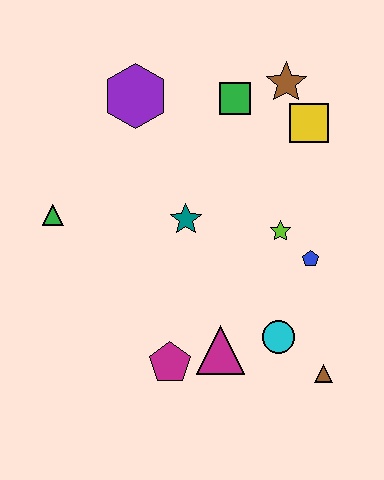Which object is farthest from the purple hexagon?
The brown triangle is farthest from the purple hexagon.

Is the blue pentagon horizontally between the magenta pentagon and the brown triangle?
Yes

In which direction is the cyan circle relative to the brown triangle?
The cyan circle is to the left of the brown triangle.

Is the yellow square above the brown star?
No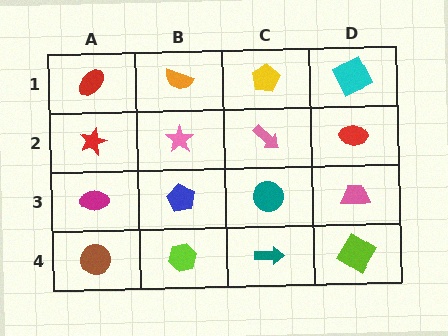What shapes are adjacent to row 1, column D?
A red ellipse (row 2, column D), a yellow pentagon (row 1, column C).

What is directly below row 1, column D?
A red ellipse.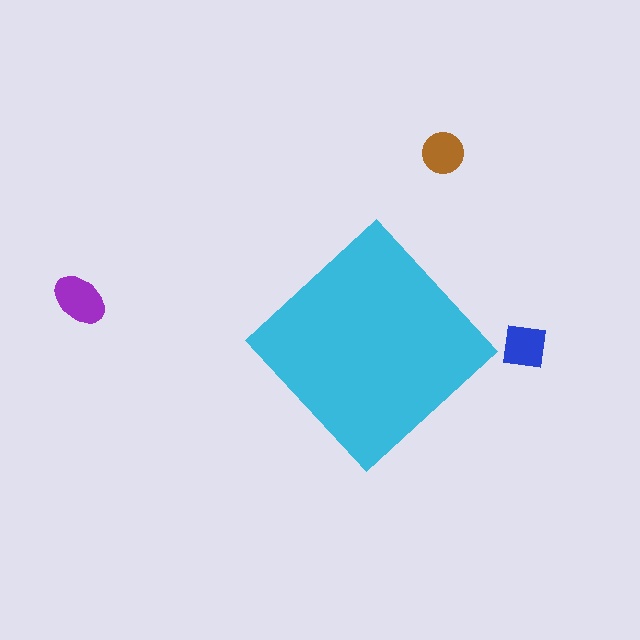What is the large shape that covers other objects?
A cyan diamond.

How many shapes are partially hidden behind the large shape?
0 shapes are partially hidden.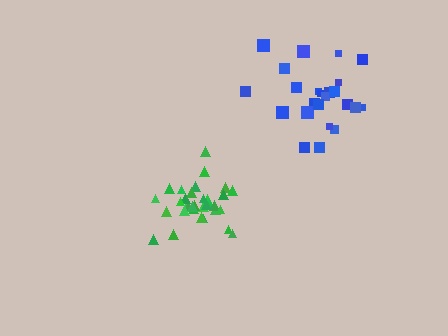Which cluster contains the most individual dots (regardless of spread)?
Green (34).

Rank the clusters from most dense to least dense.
green, blue.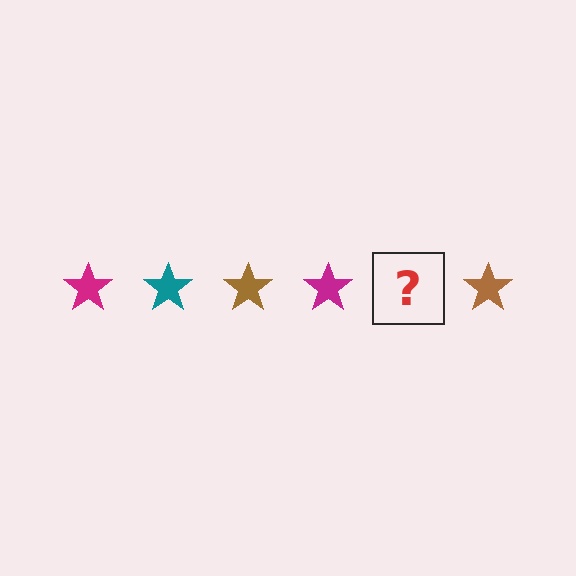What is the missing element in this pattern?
The missing element is a teal star.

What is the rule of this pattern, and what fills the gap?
The rule is that the pattern cycles through magenta, teal, brown stars. The gap should be filled with a teal star.